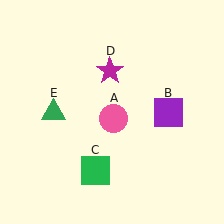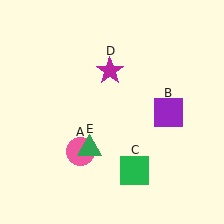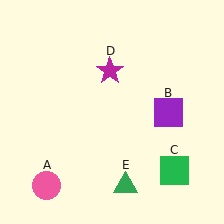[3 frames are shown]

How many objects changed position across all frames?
3 objects changed position: pink circle (object A), green square (object C), green triangle (object E).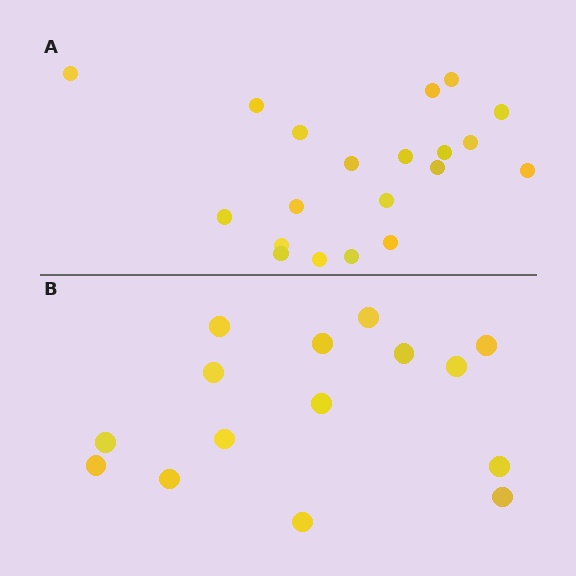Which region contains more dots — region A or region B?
Region A (the top region) has more dots.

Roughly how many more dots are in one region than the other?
Region A has about 5 more dots than region B.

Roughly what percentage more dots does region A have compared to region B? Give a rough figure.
About 35% more.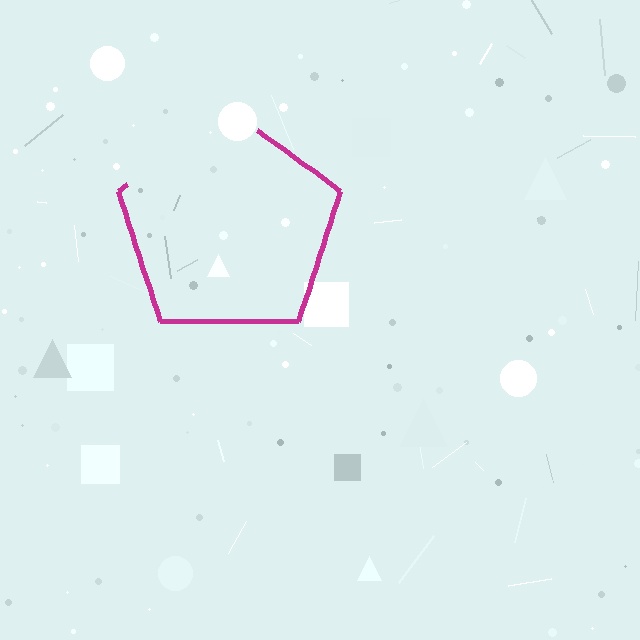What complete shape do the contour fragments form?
The contour fragments form a pentagon.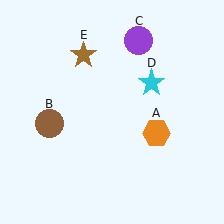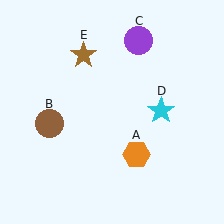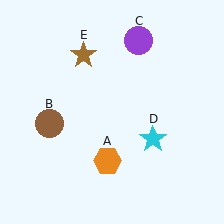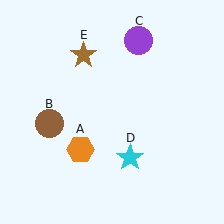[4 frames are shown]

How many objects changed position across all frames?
2 objects changed position: orange hexagon (object A), cyan star (object D).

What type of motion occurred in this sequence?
The orange hexagon (object A), cyan star (object D) rotated clockwise around the center of the scene.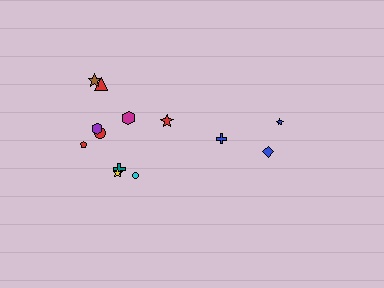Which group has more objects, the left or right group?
The left group.